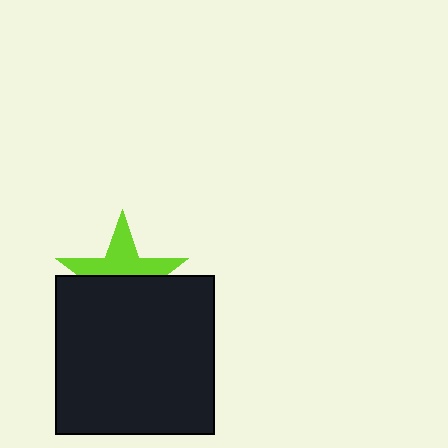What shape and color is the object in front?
The object in front is a black square.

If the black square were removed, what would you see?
You would see the complete lime star.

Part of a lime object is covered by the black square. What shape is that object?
It is a star.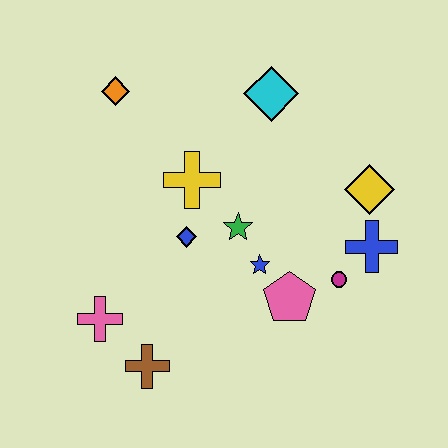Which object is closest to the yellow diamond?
The blue cross is closest to the yellow diamond.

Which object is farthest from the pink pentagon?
The orange diamond is farthest from the pink pentagon.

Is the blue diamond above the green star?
No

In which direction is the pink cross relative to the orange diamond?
The pink cross is below the orange diamond.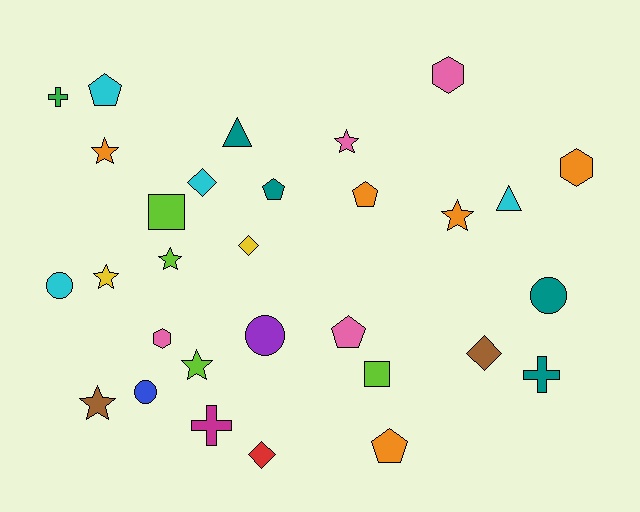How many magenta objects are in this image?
There is 1 magenta object.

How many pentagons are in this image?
There are 5 pentagons.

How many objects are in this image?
There are 30 objects.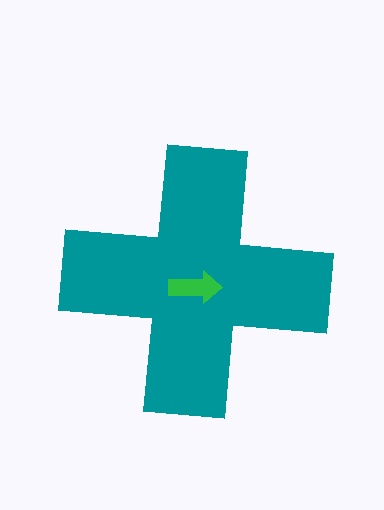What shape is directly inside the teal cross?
The green arrow.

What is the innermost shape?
The green arrow.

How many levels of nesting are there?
2.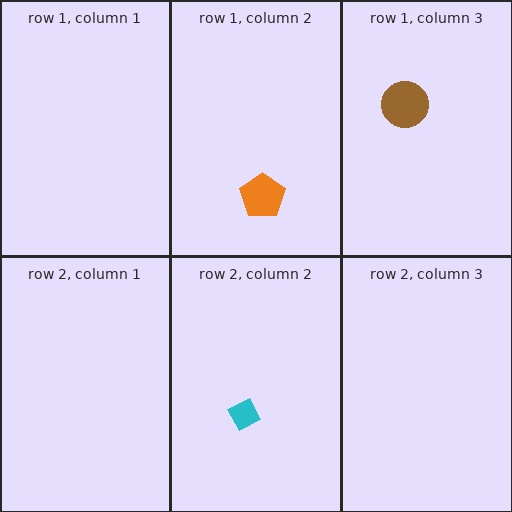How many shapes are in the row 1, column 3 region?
1.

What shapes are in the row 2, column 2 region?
The cyan diamond.